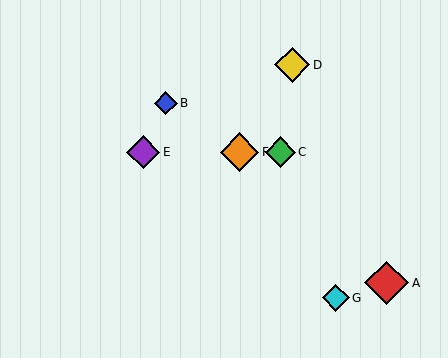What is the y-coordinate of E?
Object E is at y≈152.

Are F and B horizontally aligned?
No, F is at y≈152 and B is at y≈103.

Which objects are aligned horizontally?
Objects C, E, F are aligned horizontally.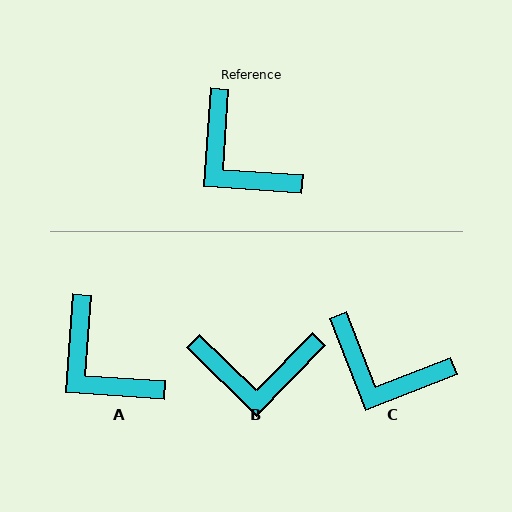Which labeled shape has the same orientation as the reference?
A.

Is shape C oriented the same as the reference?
No, it is off by about 25 degrees.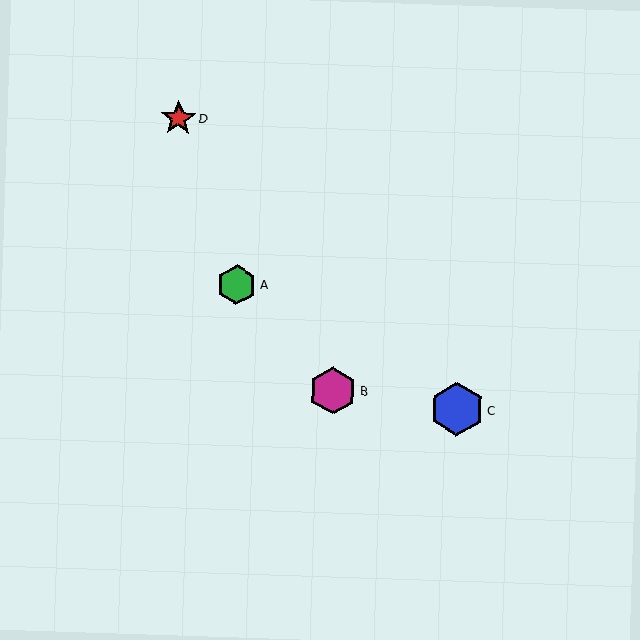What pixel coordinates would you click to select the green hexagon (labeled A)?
Click at (237, 285) to select the green hexagon A.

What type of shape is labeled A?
Shape A is a green hexagon.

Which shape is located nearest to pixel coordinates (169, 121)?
The red star (labeled D) at (178, 118) is nearest to that location.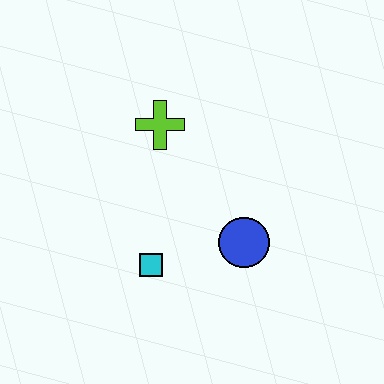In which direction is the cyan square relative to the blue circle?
The cyan square is to the left of the blue circle.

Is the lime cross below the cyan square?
No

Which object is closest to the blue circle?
The cyan square is closest to the blue circle.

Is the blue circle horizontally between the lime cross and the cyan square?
No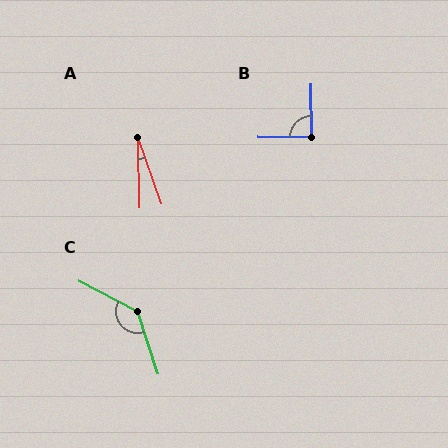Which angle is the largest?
C, at approximately 136 degrees.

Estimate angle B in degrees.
Approximately 89 degrees.